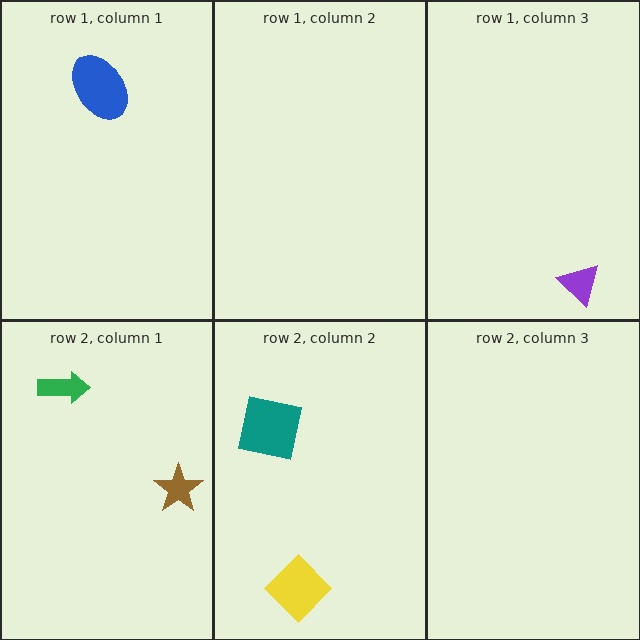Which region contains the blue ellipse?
The row 1, column 1 region.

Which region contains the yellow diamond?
The row 2, column 2 region.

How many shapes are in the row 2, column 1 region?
2.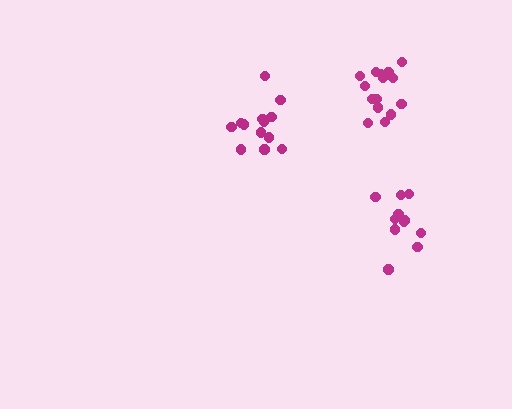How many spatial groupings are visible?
There are 3 spatial groupings.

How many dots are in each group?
Group 1: 15 dots, Group 2: 13 dots, Group 3: 12 dots (40 total).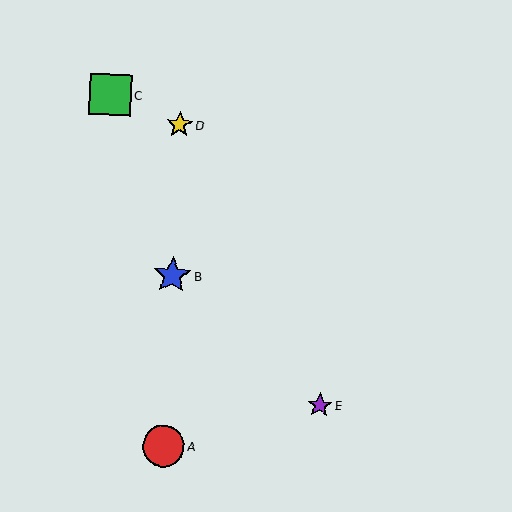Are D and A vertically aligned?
Yes, both are at x≈180.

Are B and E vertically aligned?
No, B is at x≈172 and E is at x≈320.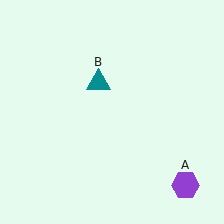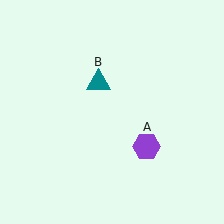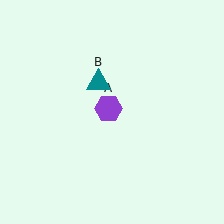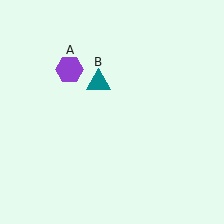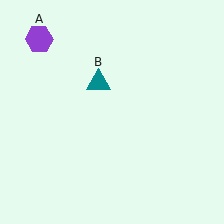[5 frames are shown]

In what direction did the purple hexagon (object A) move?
The purple hexagon (object A) moved up and to the left.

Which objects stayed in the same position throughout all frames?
Teal triangle (object B) remained stationary.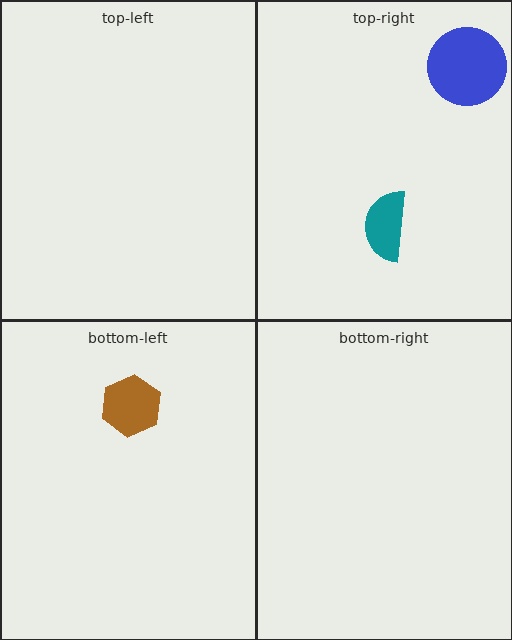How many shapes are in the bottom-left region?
1.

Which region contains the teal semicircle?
The top-right region.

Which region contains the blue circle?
The top-right region.